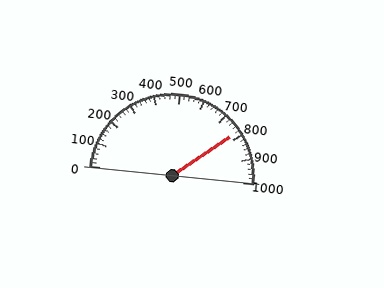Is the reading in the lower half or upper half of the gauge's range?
The reading is in the upper half of the range (0 to 1000).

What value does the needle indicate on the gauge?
The needle indicates approximately 780.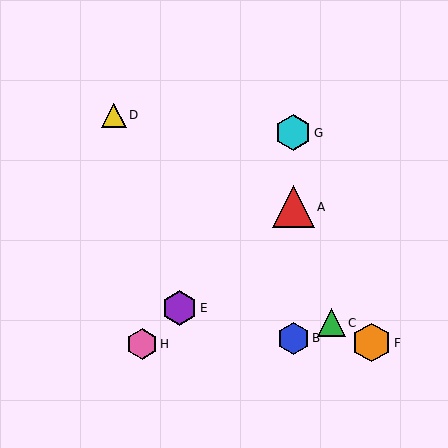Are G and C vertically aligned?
No, G is at x≈293 and C is at x≈331.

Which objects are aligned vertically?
Objects A, B, G are aligned vertically.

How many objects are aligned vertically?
3 objects (A, B, G) are aligned vertically.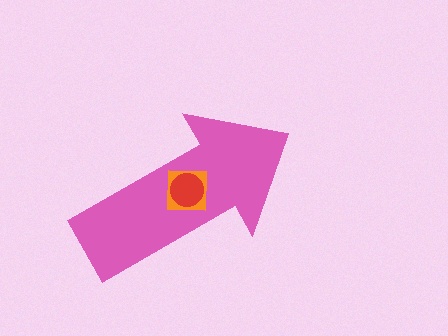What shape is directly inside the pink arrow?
The orange square.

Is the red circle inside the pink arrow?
Yes.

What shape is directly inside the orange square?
The red circle.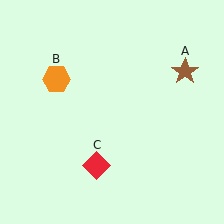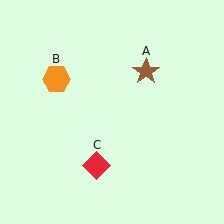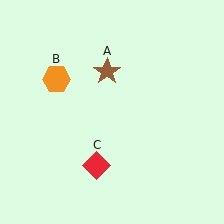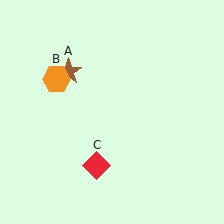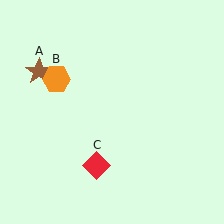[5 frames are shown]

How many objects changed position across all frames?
1 object changed position: brown star (object A).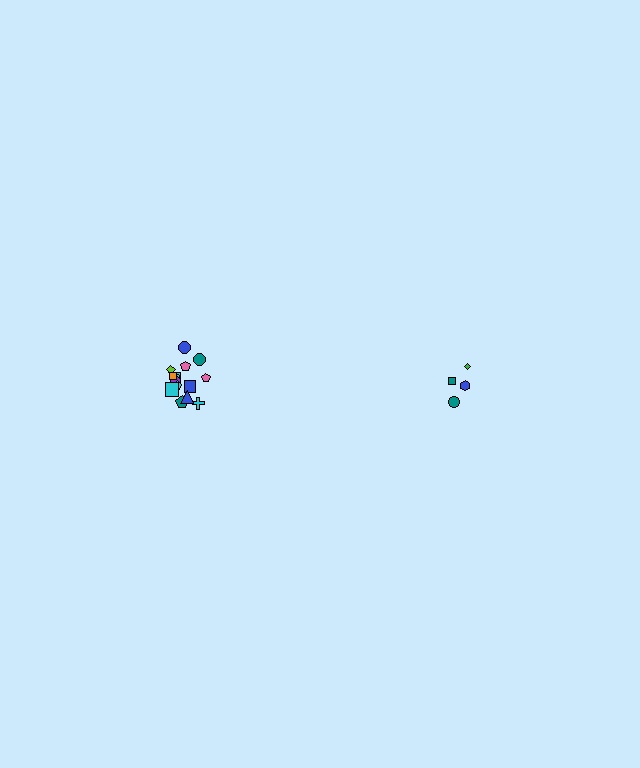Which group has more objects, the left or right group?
The left group.